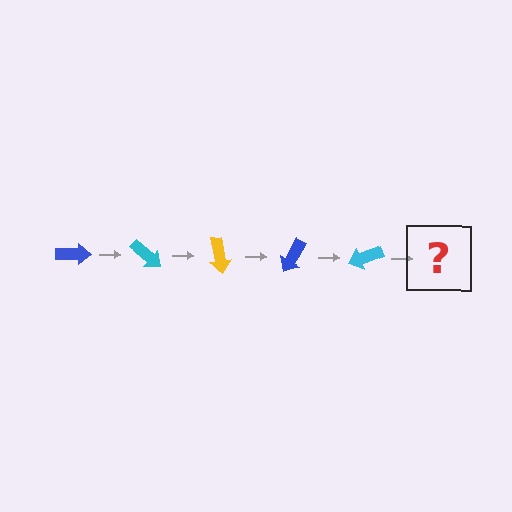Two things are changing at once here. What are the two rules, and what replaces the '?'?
The two rules are that it rotates 40 degrees each step and the color cycles through blue, cyan, and yellow. The '?' should be a yellow arrow, rotated 200 degrees from the start.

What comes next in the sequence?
The next element should be a yellow arrow, rotated 200 degrees from the start.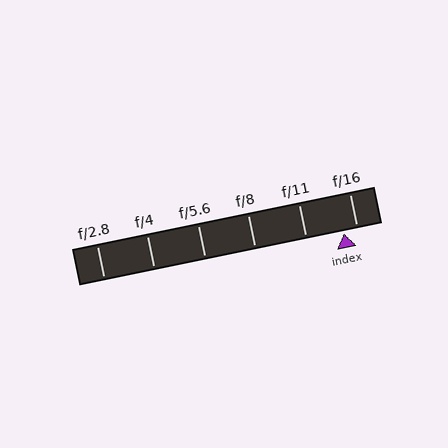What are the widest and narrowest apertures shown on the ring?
The widest aperture shown is f/2.8 and the narrowest is f/16.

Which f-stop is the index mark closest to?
The index mark is closest to f/16.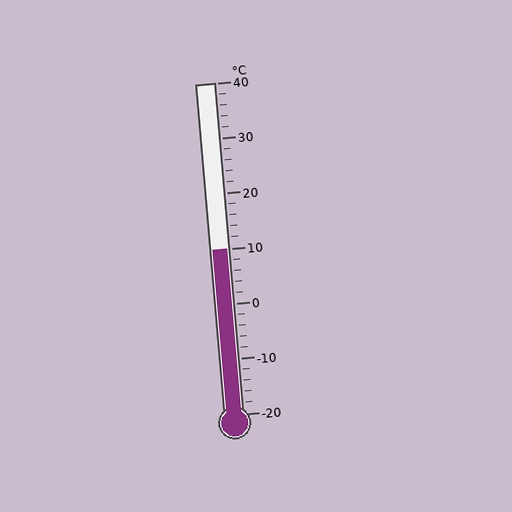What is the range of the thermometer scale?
The thermometer scale ranges from -20°C to 40°C.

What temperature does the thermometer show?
The thermometer shows approximately 10°C.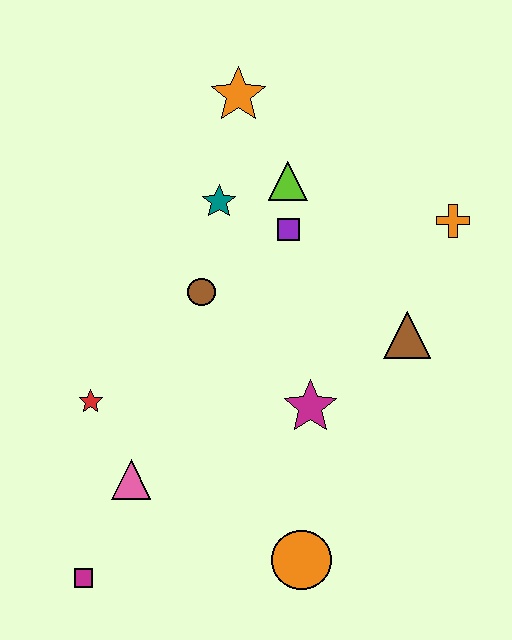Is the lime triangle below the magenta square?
No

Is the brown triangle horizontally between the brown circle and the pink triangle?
No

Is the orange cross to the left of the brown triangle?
No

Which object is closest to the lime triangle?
The purple square is closest to the lime triangle.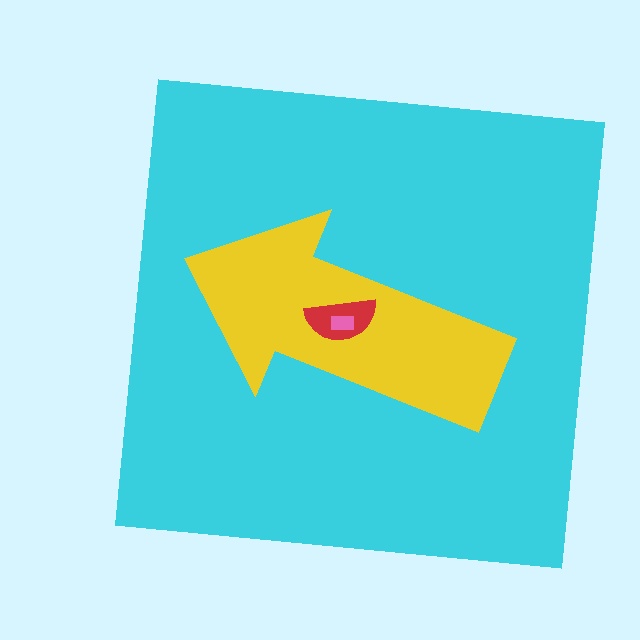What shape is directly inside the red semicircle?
The pink rectangle.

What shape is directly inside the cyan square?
The yellow arrow.